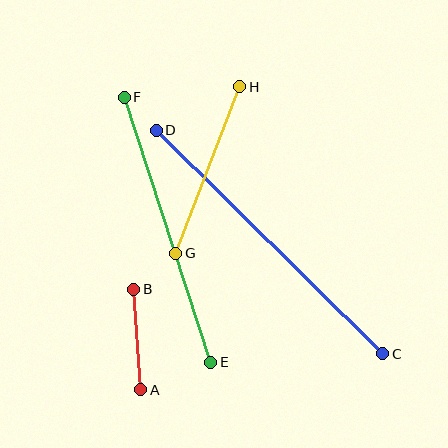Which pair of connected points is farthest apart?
Points C and D are farthest apart.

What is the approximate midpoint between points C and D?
The midpoint is at approximately (269, 242) pixels.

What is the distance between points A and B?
The distance is approximately 101 pixels.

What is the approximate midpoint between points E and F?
The midpoint is at approximately (168, 230) pixels.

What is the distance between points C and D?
The distance is approximately 319 pixels.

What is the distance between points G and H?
The distance is approximately 178 pixels.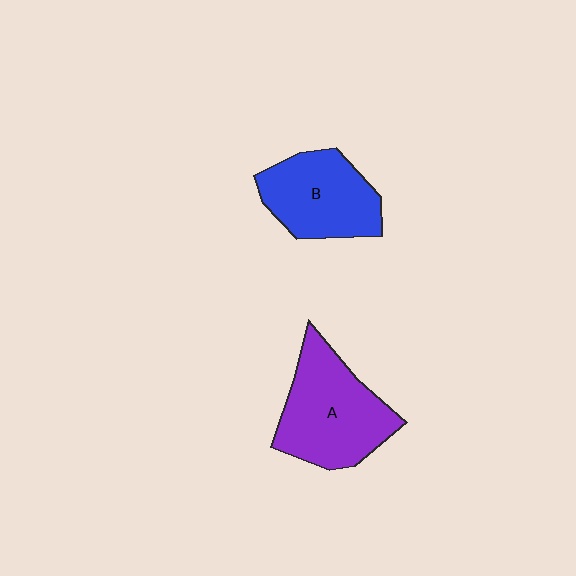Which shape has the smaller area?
Shape B (blue).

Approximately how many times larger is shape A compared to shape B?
Approximately 1.2 times.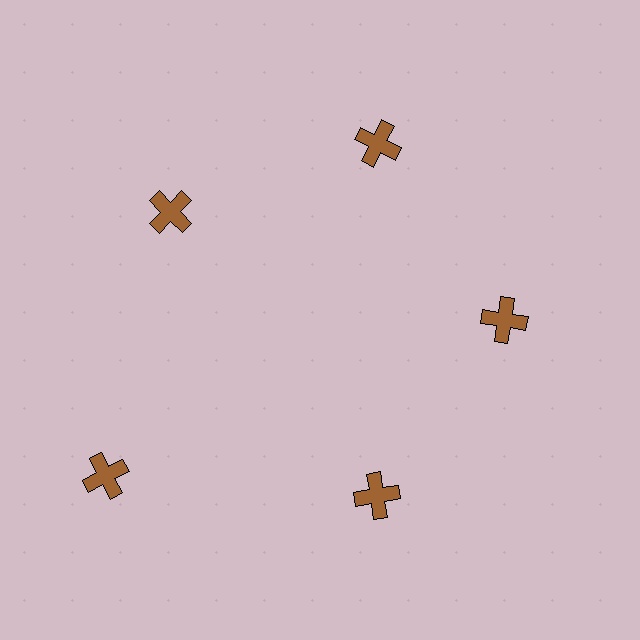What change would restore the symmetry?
The symmetry would be restored by moving it inward, back onto the ring so that all 5 crosses sit at equal angles and equal distance from the center.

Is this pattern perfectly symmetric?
No. The 5 brown crosses are arranged in a ring, but one element near the 8 o'clock position is pushed outward from the center, breaking the 5-fold rotational symmetry.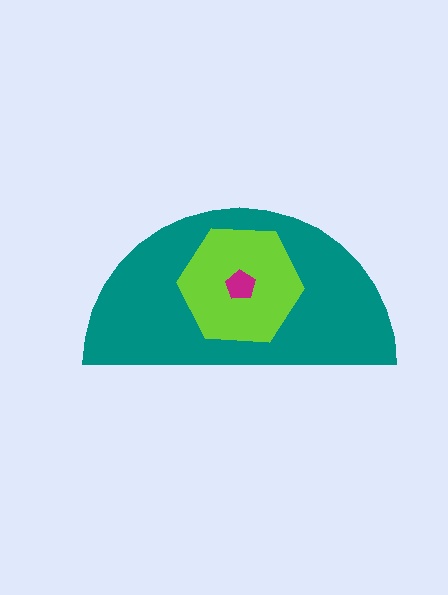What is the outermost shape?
The teal semicircle.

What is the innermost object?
The magenta pentagon.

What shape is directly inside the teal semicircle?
The lime hexagon.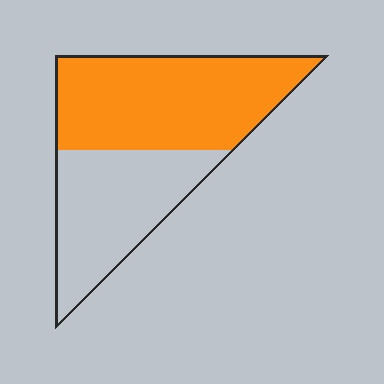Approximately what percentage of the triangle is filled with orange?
Approximately 55%.